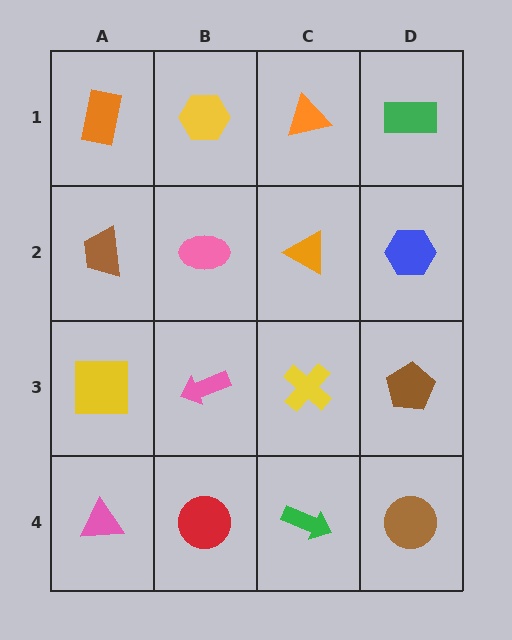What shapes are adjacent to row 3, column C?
An orange triangle (row 2, column C), a green arrow (row 4, column C), a pink arrow (row 3, column B), a brown pentagon (row 3, column D).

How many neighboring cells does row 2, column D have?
3.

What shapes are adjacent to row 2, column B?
A yellow hexagon (row 1, column B), a pink arrow (row 3, column B), a brown trapezoid (row 2, column A), an orange triangle (row 2, column C).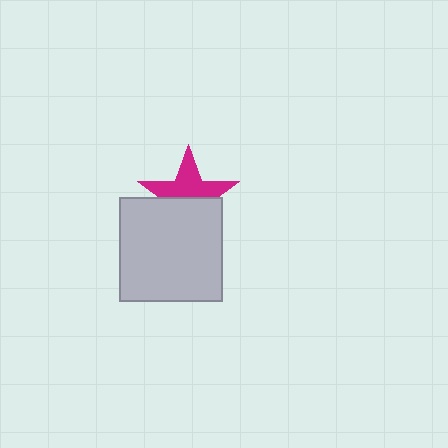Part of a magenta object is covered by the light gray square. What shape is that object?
It is a star.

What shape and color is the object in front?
The object in front is a light gray square.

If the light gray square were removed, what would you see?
You would see the complete magenta star.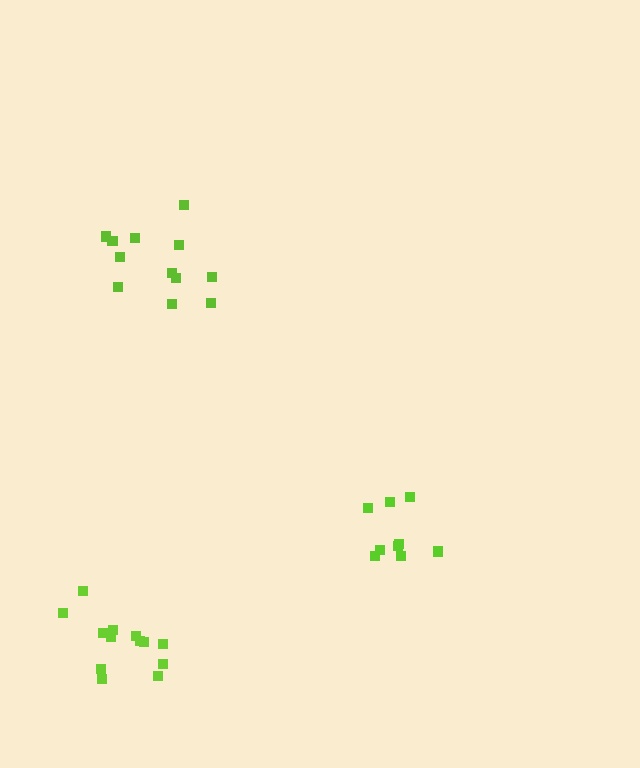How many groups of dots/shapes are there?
There are 3 groups.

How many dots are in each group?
Group 1: 13 dots, Group 2: 9 dots, Group 3: 12 dots (34 total).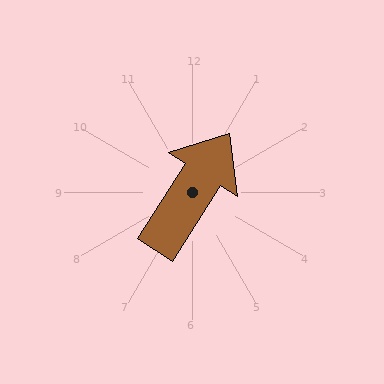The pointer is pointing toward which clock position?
Roughly 1 o'clock.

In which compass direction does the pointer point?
Northeast.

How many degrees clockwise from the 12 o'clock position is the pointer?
Approximately 33 degrees.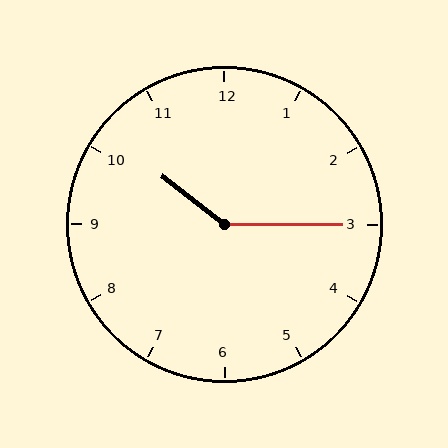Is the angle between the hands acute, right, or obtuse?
It is obtuse.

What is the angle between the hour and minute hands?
Approximately 142 degrees.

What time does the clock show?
10:15.